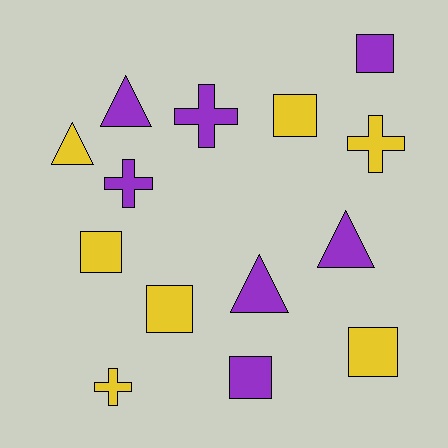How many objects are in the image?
There are 14 objects.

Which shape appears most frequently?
Square, with 6 objects.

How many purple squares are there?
There are 2 purple squares.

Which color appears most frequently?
Purple, with 7 objects.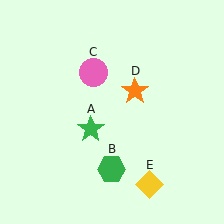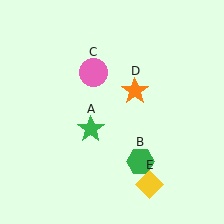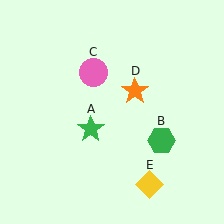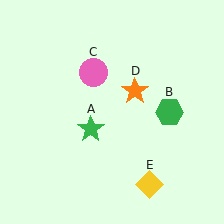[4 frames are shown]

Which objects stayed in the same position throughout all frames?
Green star (object A) and pink circle (object C) and orange star (object D) and yellow diamond (object E) remained stationary.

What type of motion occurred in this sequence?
The green hexagon (object B) rotated counterclockwise around the center of the scene.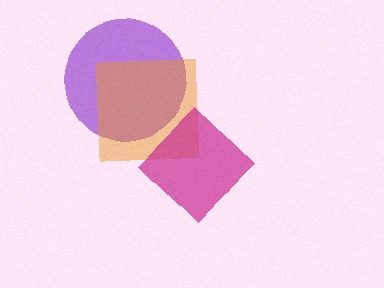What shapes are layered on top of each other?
The layered shapes are: a purple circle, an orange square, a magenta diamond.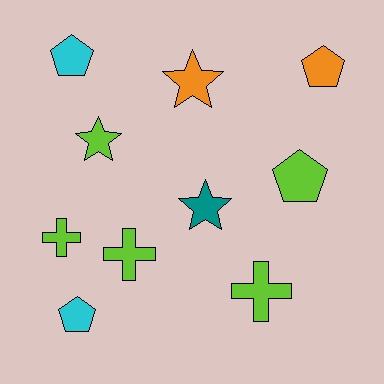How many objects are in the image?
There are 10 objects.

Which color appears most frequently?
Lime, with 5 objects.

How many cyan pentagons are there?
There are 2 cyan pentagons.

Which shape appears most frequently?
Pentagon, with 4 objects.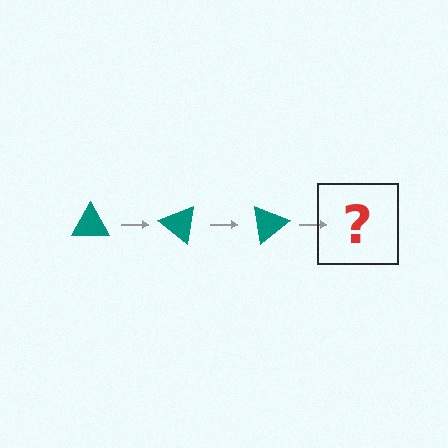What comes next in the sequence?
The next element should be a teal triangle rotated 120 degrees.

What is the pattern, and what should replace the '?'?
The pattern is that the triangle rotates 40 degrees each step. The '?' should be a teal triangle rotated 120 degrees.